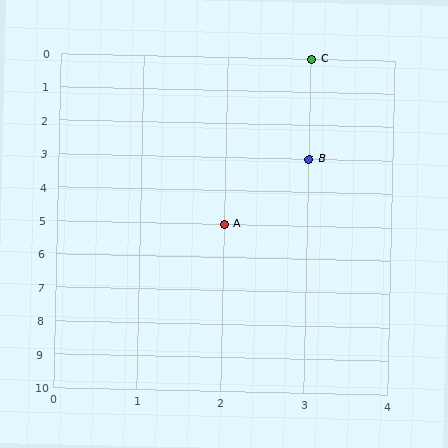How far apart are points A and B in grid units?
Points A and B are 1 column and 2 rows apart (about 2.2 grid units diagonally).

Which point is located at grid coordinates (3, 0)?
Point C is at (3, 0).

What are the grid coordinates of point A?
Point A is at grid coordinates (2, 5).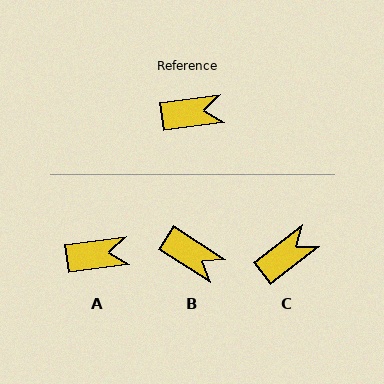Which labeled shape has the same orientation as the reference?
A.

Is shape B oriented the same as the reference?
No, it is off by about 40 degrees.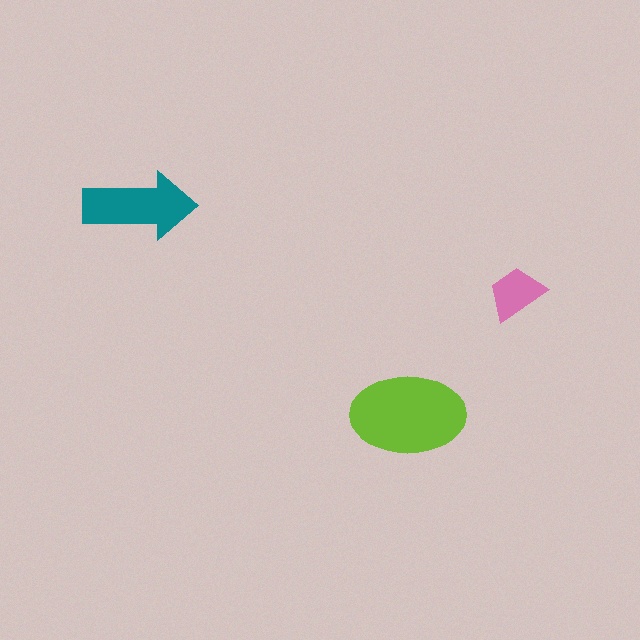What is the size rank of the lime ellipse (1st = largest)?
1st.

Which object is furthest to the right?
The pink trapezoid is rightmost.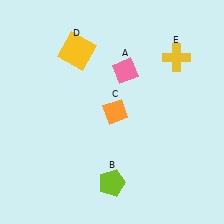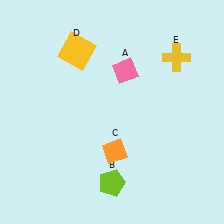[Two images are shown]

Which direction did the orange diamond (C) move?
The orange diamond (C) moved down.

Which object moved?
The orange diamond (C) moved down.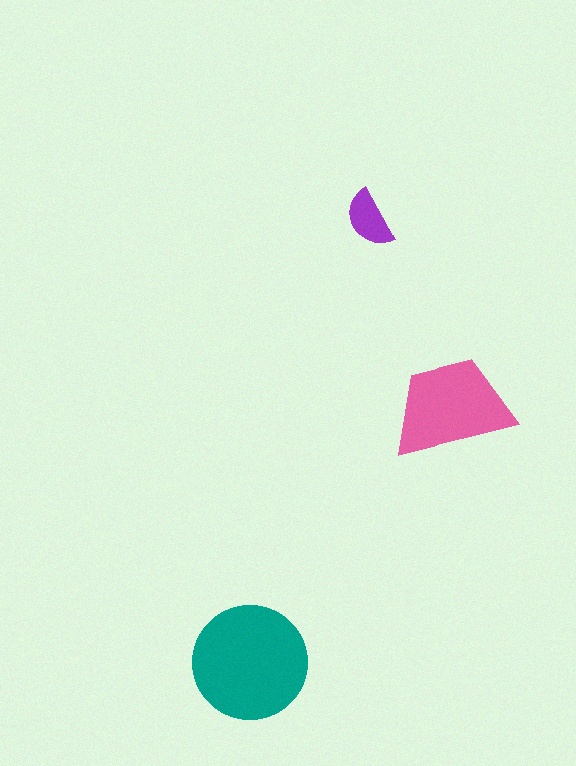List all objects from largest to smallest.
The teal circle, the pink trapezoid, the purple semicircle.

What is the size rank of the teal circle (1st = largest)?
1st.